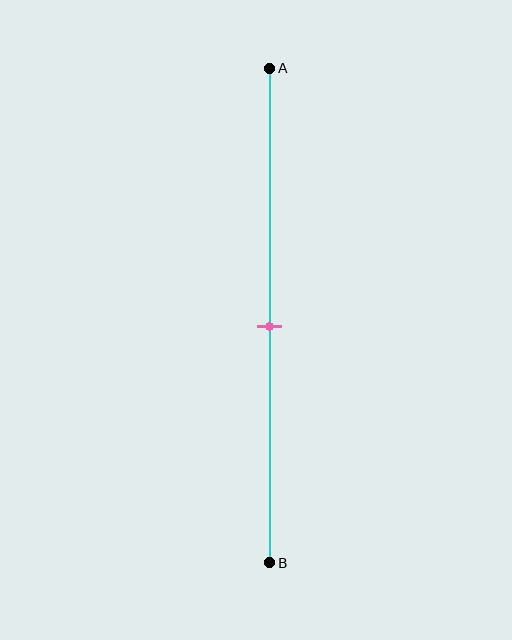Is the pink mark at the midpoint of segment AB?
Yes, the mark is approximately at the midpoint.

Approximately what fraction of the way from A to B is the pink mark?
The pink mark is approximately 50% of the way from A to B.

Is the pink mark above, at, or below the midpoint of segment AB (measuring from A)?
The pink mark is approximately at the midpoint of segment AB.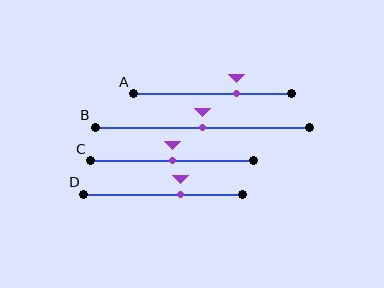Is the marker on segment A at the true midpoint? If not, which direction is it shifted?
No, the marker on segment A is shifted to the right by about 15% of the segment length.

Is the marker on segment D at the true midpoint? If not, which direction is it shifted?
No, the marker on segment D is shifted to the right by about 11% of the segment length.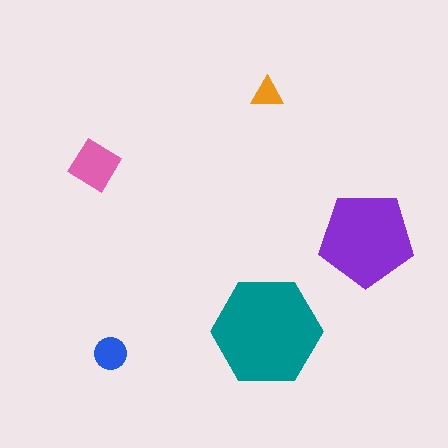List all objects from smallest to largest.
The orange triangle, the blue circle, the pink diamond, the purple pentagon, the teal hexagon.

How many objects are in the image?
There are 5 objects in the image.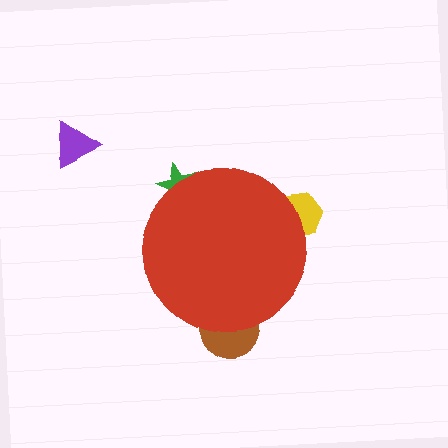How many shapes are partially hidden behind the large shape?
3 shapes are partially hidden.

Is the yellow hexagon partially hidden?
Yes, the yellow hexagon is partially hidden behind the red circle.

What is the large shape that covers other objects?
A red circle.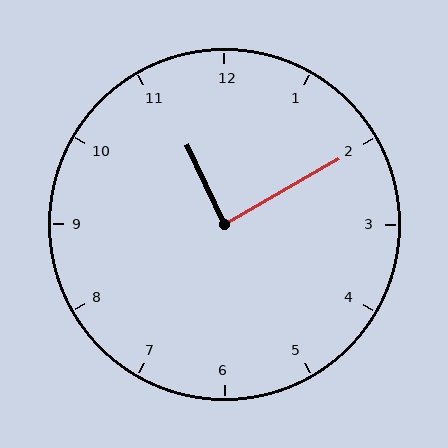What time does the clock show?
11:10.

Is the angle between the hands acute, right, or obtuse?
It is right.